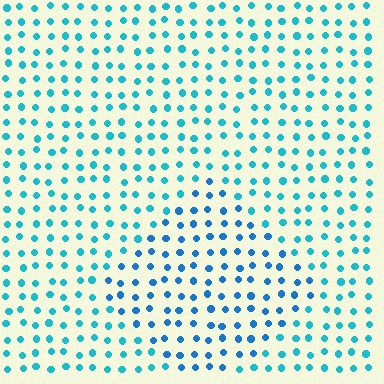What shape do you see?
I see a diamond.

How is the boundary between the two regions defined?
The boundary is defined purely by a slight shift in hue (about 24 degrees). Spacing, size, and orientation are identical on both sides.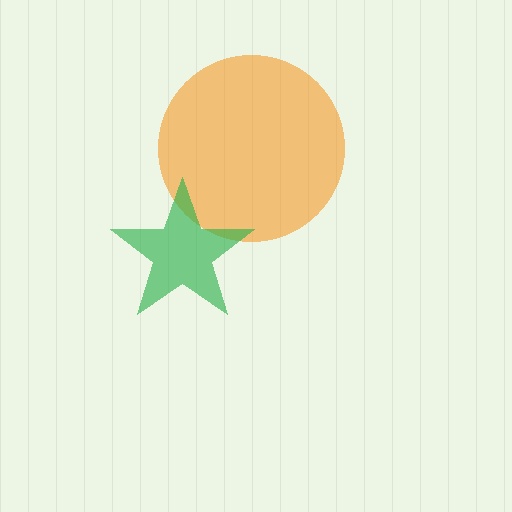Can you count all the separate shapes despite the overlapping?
Yes, there are 2 separate shapes.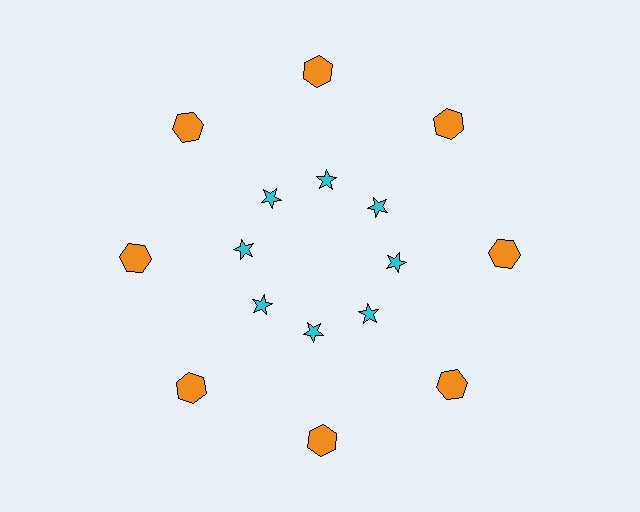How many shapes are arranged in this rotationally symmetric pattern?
There are 16 shapes, arranged in 8 groups of 2.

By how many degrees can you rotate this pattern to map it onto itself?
The pattern maps onto itself every 45 degrees of rotation.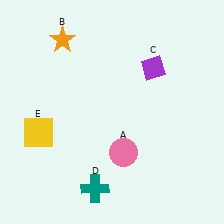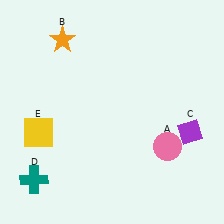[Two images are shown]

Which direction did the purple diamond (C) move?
The purple diamond (C) moved down.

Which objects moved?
The objects that moved are: the pink circle (A), the purple diamond (C), the teal cross (D).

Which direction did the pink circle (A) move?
The pink circle (A) moved right.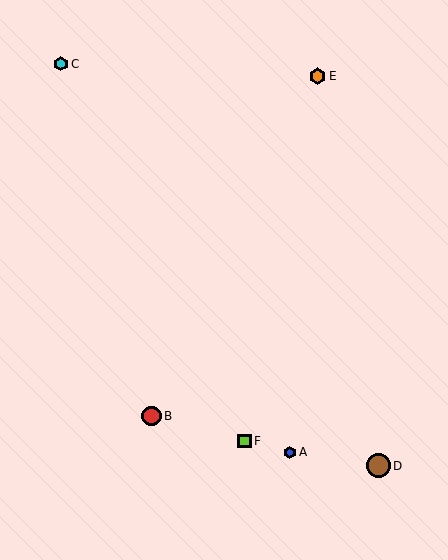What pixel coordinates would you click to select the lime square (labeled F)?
Click at (245, 441) to select the lime square F.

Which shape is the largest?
The brown circle (labeled D) is the largest.